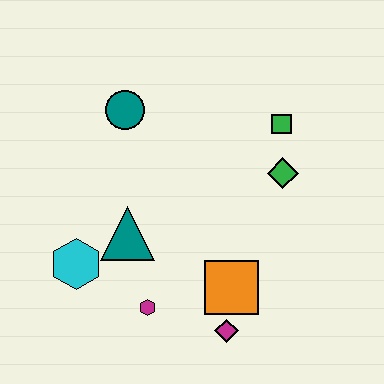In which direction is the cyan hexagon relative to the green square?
The cyan hexagon is to the left of the green square.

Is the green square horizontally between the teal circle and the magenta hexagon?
No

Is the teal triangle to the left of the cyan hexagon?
No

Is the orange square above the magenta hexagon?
Yes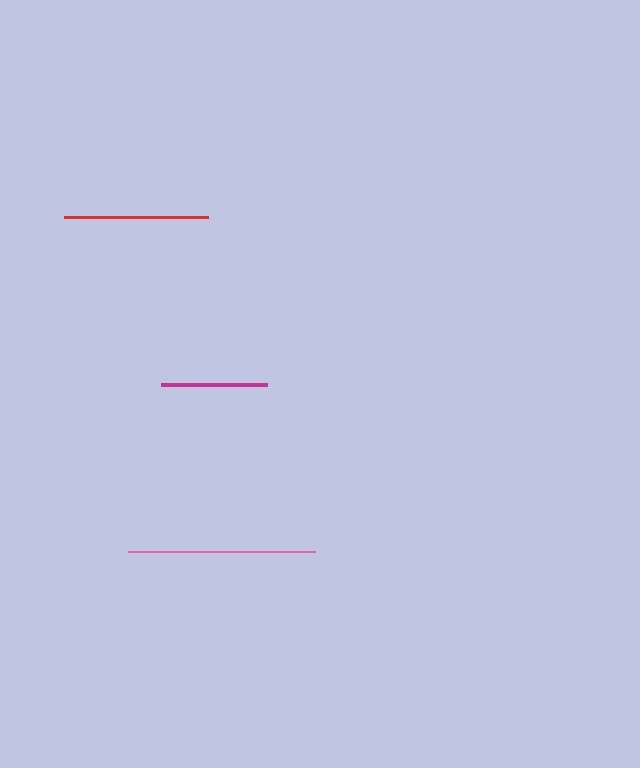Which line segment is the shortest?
The magenta line is the shortest at approximately 106 pixels.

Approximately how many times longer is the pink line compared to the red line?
The pink line is approximately 1.3 times the length of the red line.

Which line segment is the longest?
The pink line is the longest at approximately 188 pixels.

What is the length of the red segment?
The red segment is approximately 144 pixels long.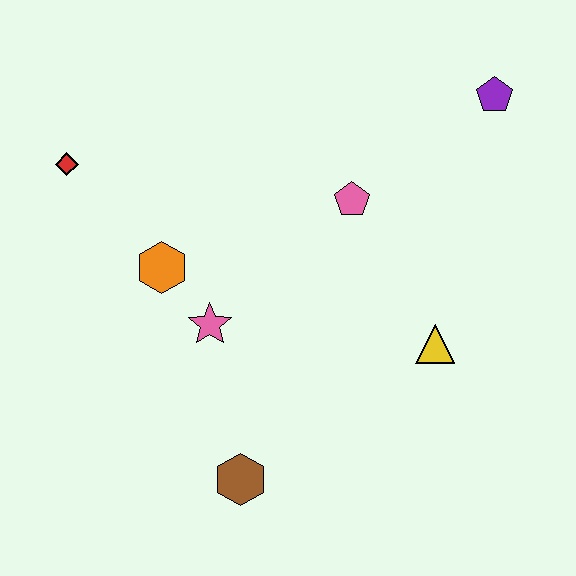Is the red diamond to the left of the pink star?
Yes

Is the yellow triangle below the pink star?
Yes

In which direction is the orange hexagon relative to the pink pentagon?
The orange hexagon is to the left of the pink pentagon.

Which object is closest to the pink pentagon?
The yellow triangle is closest to the pink pentagon.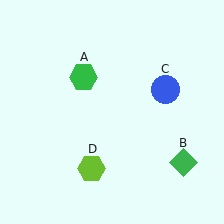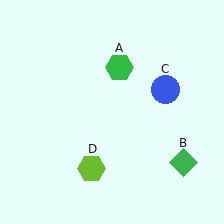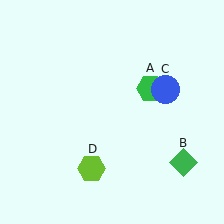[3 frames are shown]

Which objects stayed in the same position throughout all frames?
Green diamond (object B) and blue circle (object C) and lime hexagon (object D) remained stationary.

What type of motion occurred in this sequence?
The green hexagon (object A) rotated clockwise around the center of the scene.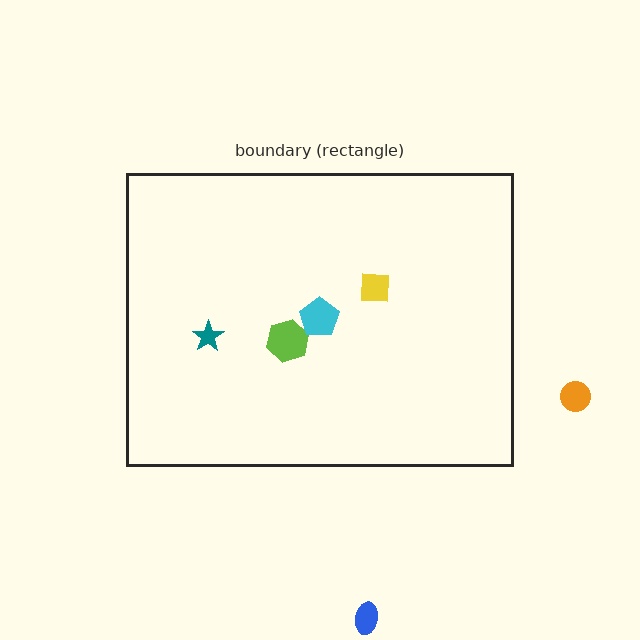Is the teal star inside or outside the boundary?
Inside.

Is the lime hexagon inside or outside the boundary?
Inside.